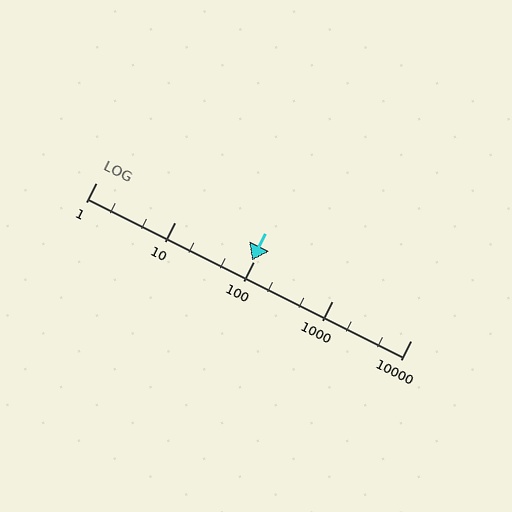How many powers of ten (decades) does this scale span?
The scale spans 4 decades, from 1 to 10000.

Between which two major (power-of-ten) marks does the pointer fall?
The pointer is between 10 and 100.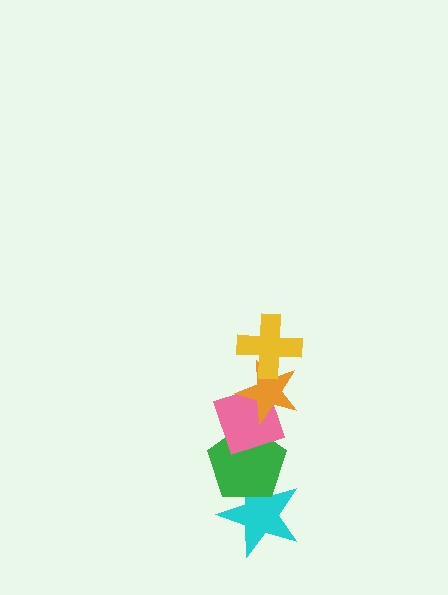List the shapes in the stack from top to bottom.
From top to bottom: the yellow cross, the orange star, the pink diamond, the green pentagon, the cyan star.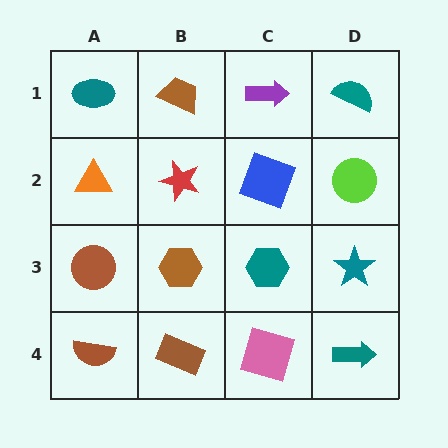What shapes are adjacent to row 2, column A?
A teal ellipse (row 1, column A), a brown circle (row 3, column A), a red star (row 2, column B).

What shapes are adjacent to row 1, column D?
A lime circle (row 2, column D), a purple arrow (row 1, column C).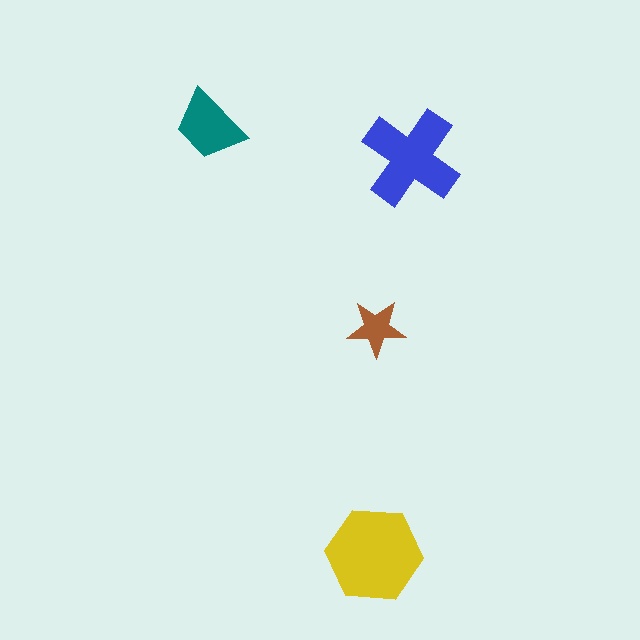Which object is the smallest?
The brown star.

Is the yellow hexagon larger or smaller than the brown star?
Larger.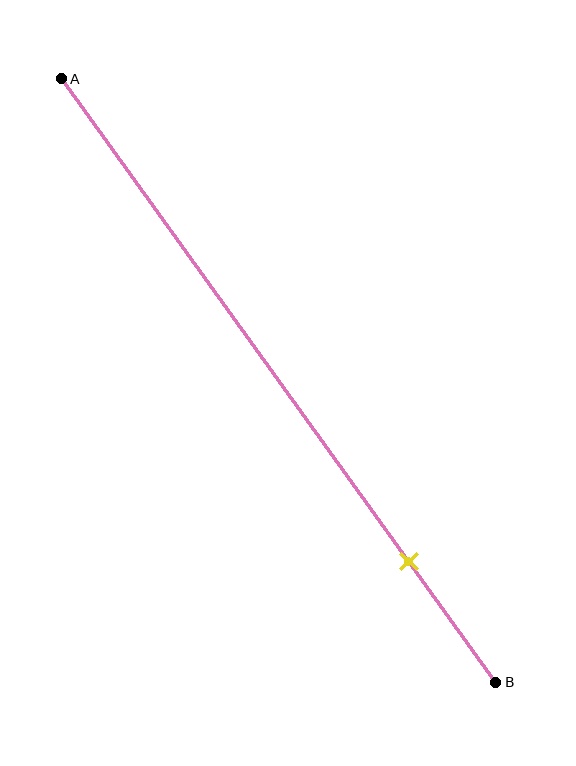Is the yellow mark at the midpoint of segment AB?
No, the mark is at about 80% from A, not at the 50% midpoint.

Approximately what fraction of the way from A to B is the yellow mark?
The yellow mark is approximately 80% of the way from A to B.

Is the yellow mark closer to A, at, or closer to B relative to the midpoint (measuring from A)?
The yellow mark is closer to point B than the midpoint of segment AB.